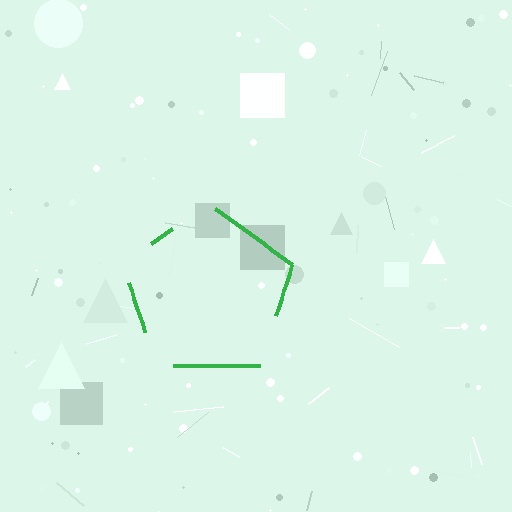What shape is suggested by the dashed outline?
The dashed outline suggests a pentagon.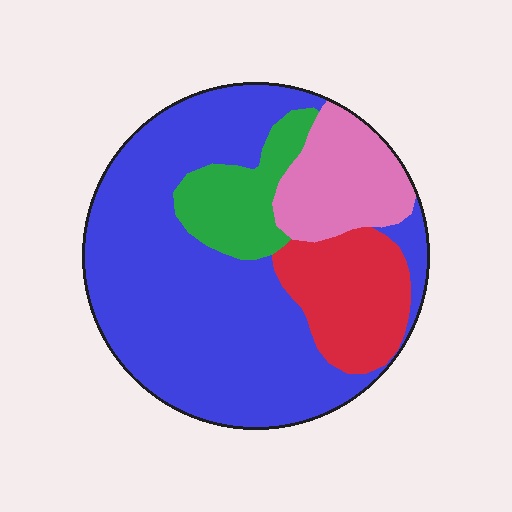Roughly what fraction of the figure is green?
Green covers about 10% of the figure.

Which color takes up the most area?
Blue, at roughly 60%.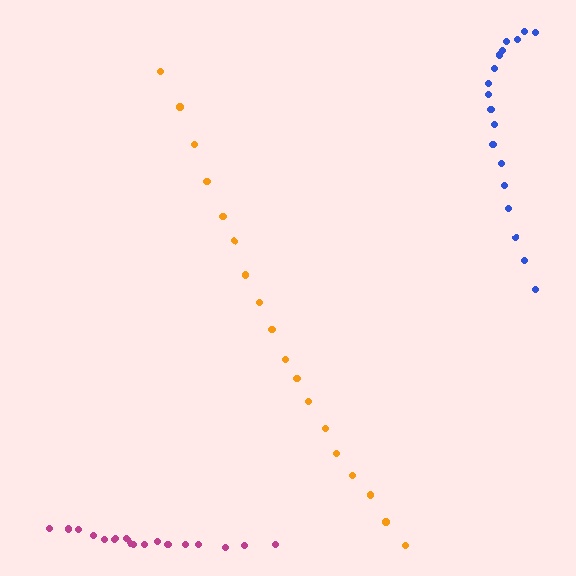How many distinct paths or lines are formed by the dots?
There are 3 distinct paths.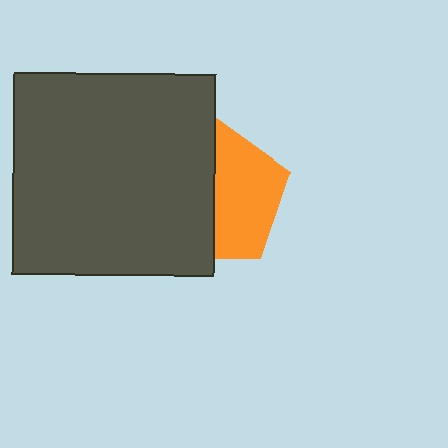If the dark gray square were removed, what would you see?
You would see the complete orange pentagon.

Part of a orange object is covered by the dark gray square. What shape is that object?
It is a pentagon.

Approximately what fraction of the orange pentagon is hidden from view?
Roughly 51% of the orange pentagon is hidden behind the dark gray square.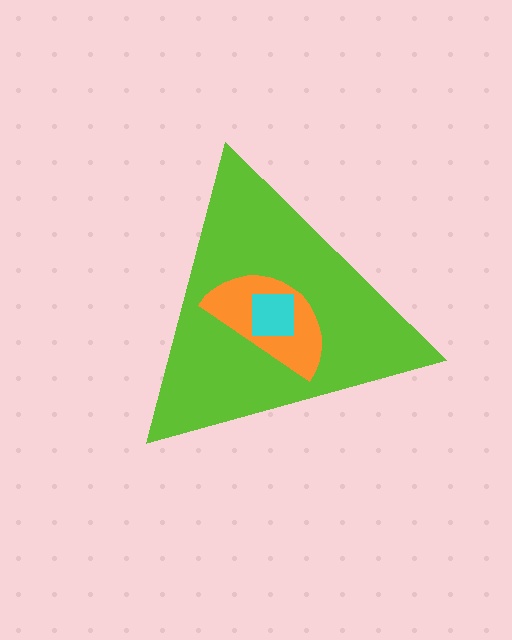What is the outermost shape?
The lime triangle.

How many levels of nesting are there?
3.